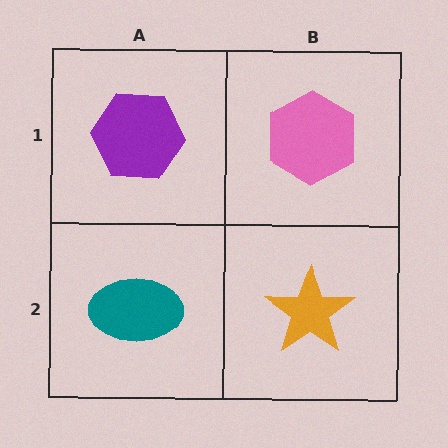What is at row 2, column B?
An orange star.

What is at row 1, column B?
A pink hexagon.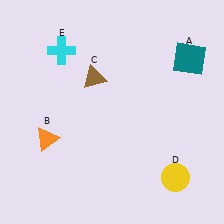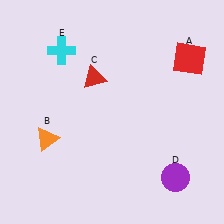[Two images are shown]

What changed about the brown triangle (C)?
In Image 1, C is brown. In Image 2, it changed to red.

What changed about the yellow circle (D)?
In Image 1, D is yellow. In Image 2, it changed to purple.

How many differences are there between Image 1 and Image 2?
There are 3 differences between the two images.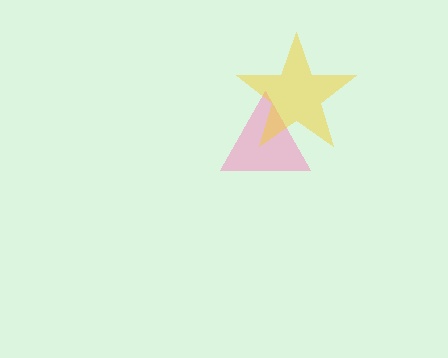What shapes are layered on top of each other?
The layered shapes are: a pink triangle, a yellow star.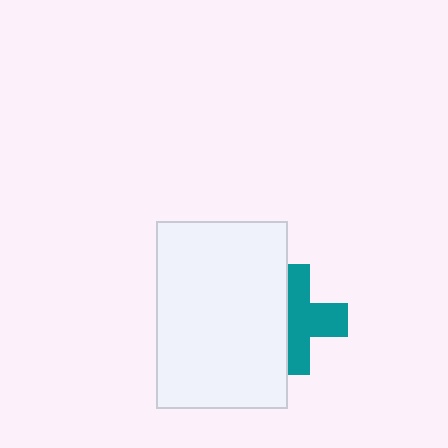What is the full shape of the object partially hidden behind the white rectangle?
The partially hidden object is a teal cross.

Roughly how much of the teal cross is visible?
About half of it is visible (roughly 59%).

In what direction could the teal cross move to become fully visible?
The teal cross could move right. That would shift it out from behind the white rectangle entirely.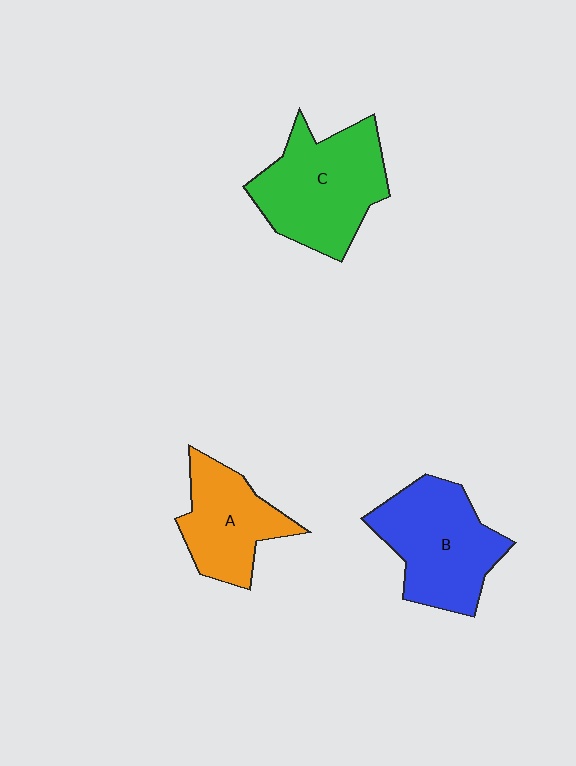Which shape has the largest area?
Shape C (green).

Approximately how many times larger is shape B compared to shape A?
Approximately 1.3 times.